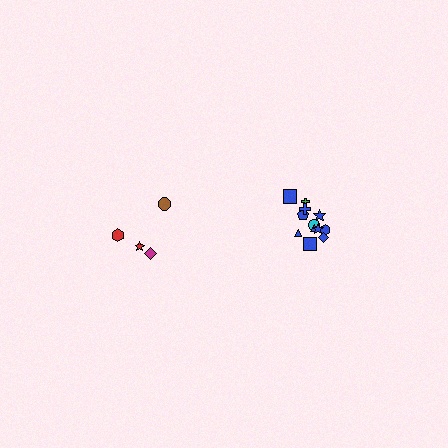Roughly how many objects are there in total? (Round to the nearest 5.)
Roughly 15 objects in total.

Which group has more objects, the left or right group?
The right group.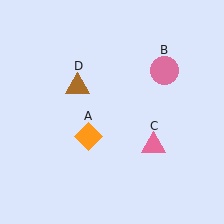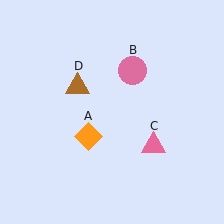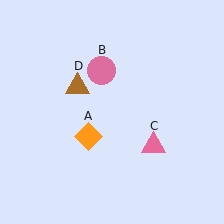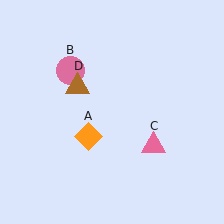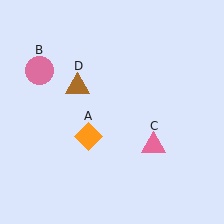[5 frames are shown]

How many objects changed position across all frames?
1 object changed position: pink circle (object B).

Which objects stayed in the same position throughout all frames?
Orange diamond (object A) and pink triangle (object C) and brown triangle (object D) remained stationary.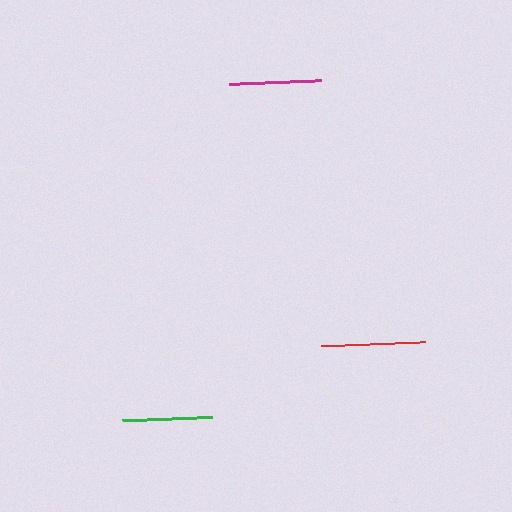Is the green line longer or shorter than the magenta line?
The magenta line is longer than the green line.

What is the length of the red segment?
The red segment is approximately 104 pixels long.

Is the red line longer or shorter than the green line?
The red line is longer than the green line.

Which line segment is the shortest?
The green line is the shortest at approximately 90 pixels.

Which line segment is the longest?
The red line is the longest at approximately 104 pixels.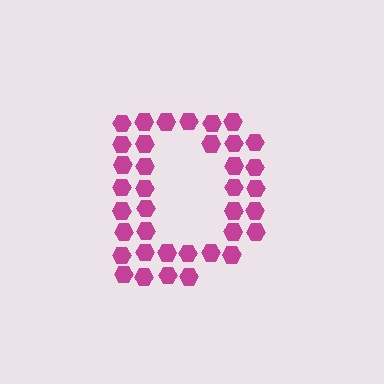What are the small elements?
The small elements are hexagons.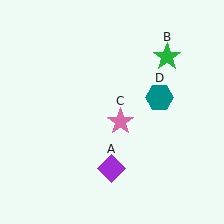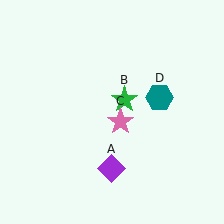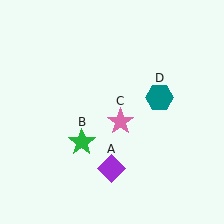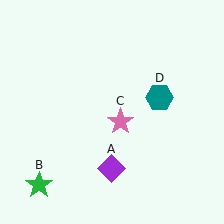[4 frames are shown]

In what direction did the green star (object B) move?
The green star (object B) moved down and to the left.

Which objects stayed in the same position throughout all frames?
Purple diamond (object A) and pink star (object C) and teal hexagon (object D) remained stationary.